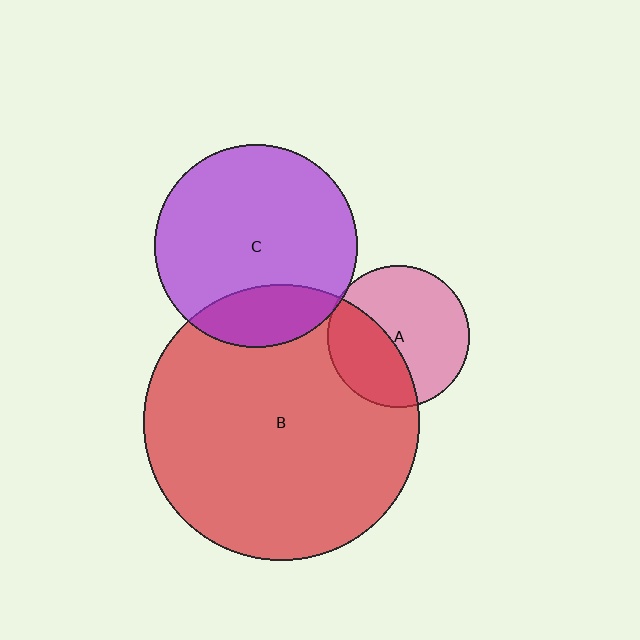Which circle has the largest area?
Circle B (red).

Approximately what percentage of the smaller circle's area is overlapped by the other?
Approximately 40%.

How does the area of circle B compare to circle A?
Approximately 3.8 times.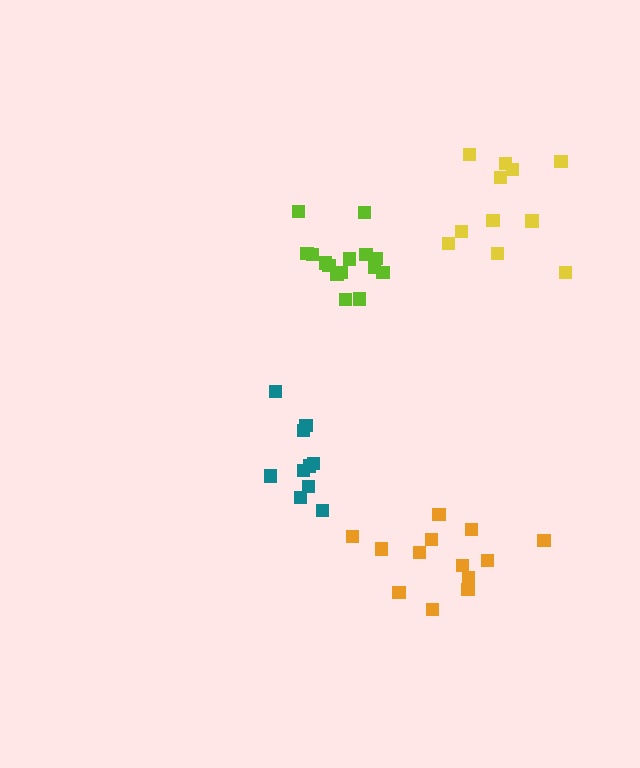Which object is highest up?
The yellow cluster is topmost.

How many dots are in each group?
Group 1: 15 dots, Group 2: 13 dots, Group 3: 10 dots, Group 4: 11 dots (49 total).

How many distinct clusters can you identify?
There are 4 distinct clusters.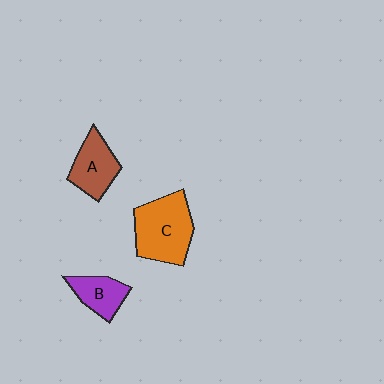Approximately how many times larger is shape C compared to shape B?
Approximately 1.9 times.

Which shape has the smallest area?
Shape B (purple).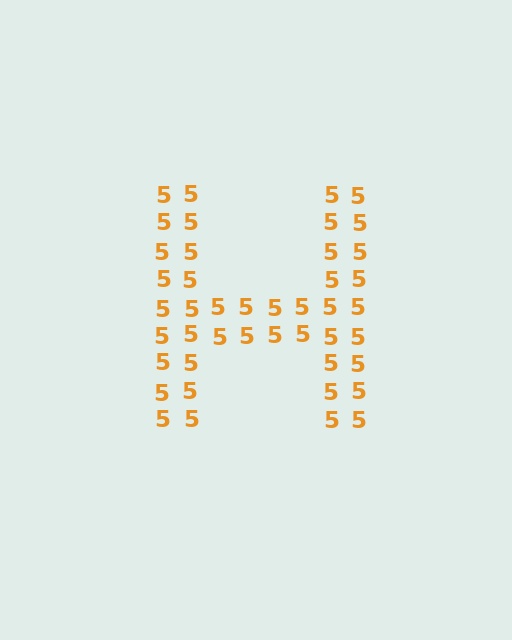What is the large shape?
The large shape is the letter H.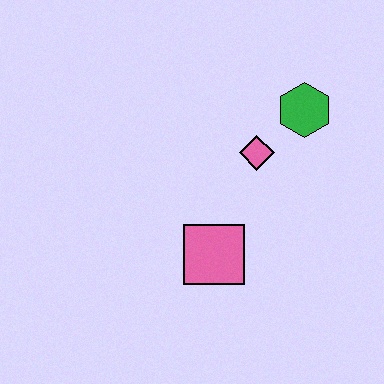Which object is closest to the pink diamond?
The green hexagon is closest to the pink diamond.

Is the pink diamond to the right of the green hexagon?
No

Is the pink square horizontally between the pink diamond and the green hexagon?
No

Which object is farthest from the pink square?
The green hexagon is farthest from the pink square.